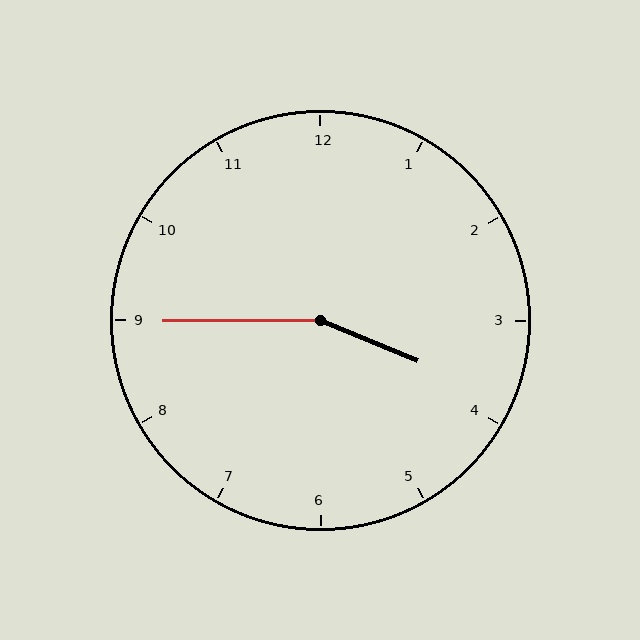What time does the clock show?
3:45.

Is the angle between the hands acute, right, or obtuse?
It is obtuse.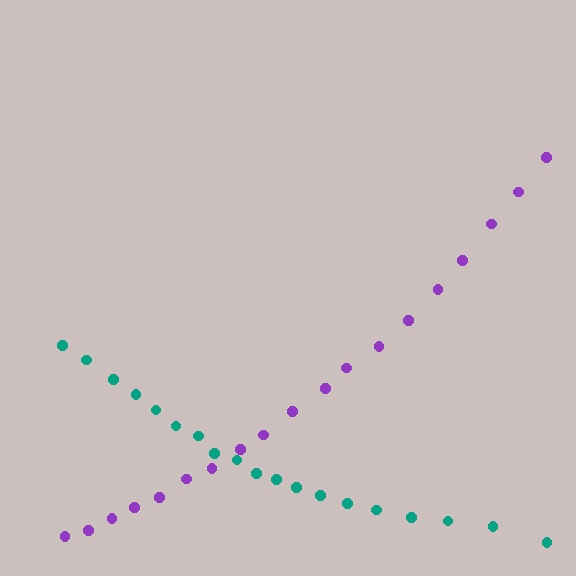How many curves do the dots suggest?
There are 2 distinct paths.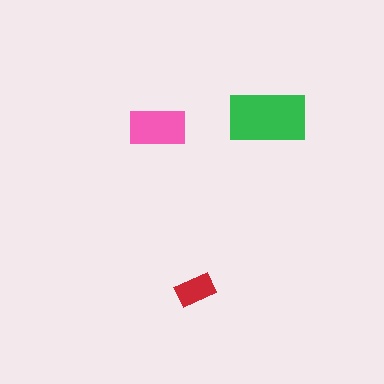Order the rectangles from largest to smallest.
the green one, the pink one, the red one.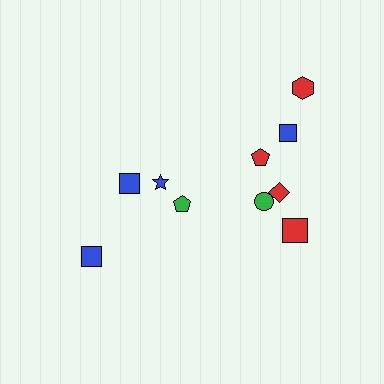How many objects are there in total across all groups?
There are 10 objects.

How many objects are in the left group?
There are 4 objects.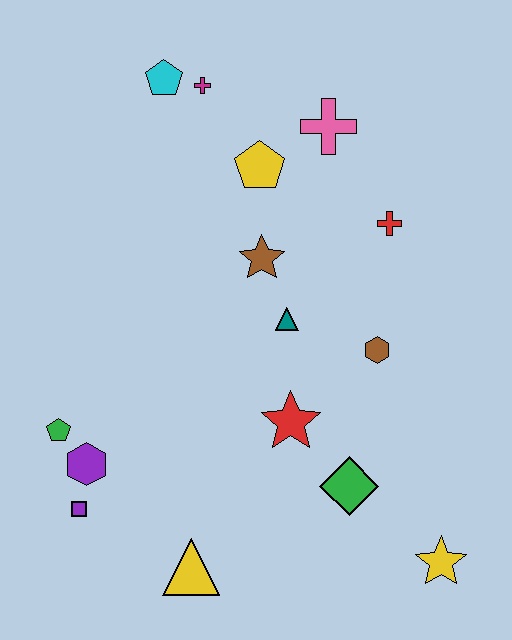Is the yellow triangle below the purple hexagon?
Yes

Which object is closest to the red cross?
The pink cross is closest to the red cross.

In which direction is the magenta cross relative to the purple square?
The magenta cross is above the purple square.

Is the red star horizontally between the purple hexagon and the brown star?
No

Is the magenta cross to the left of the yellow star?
Yes